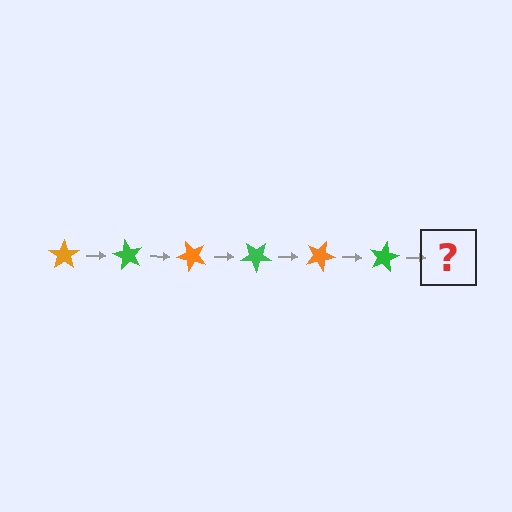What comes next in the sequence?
The next element should be an orange star, rotated 360 degrees from the start.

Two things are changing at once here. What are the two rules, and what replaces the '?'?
The two rules are that it rotates 60 degrees each step and the color cycles through orange and green. The '?' should be an orange star, rotated 360 degrees from the start.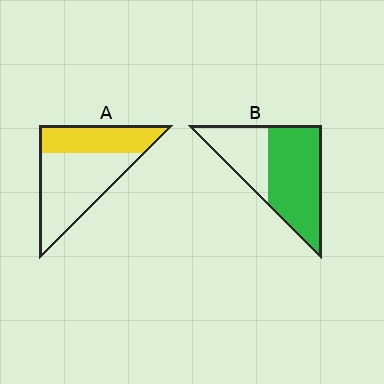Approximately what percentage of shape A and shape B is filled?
A is approximately 35% and B is approximately 65%.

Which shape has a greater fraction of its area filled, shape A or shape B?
Shape B.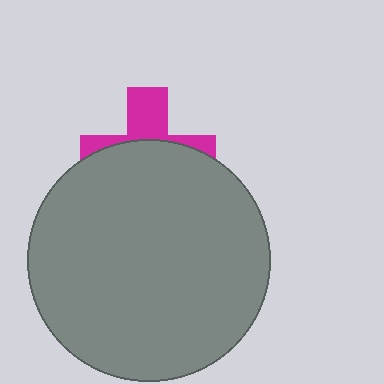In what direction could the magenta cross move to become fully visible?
The magenta cross could move up. That would shift it out from behind the gray circle entirely.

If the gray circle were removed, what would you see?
You would see the complete magenta cross.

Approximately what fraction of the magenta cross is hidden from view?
Roughly 64% of the magenta cross is hidden behind the gray circle.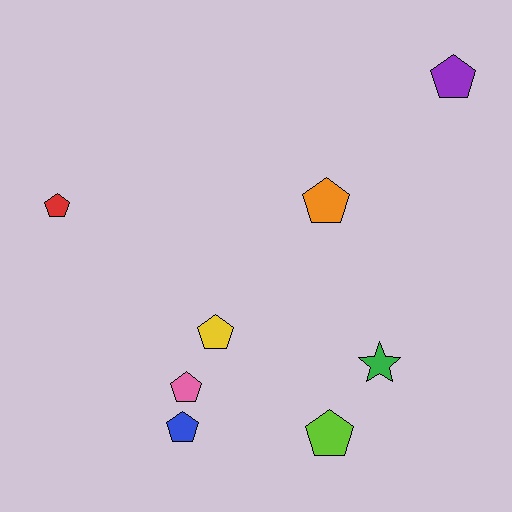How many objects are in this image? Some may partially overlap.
There are 8 objects.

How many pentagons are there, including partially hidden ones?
There are 7 pentagons.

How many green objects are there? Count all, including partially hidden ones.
There is 1 green object.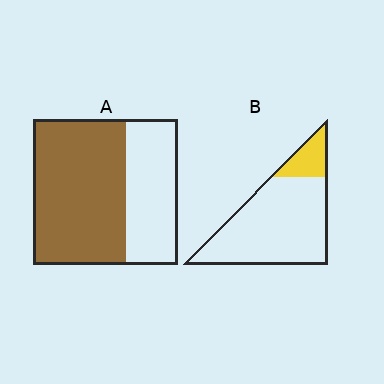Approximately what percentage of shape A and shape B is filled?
A is approximately 65% and B is approximately 15%.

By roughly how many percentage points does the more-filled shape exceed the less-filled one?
By roughly 50 percentage points (A over B).